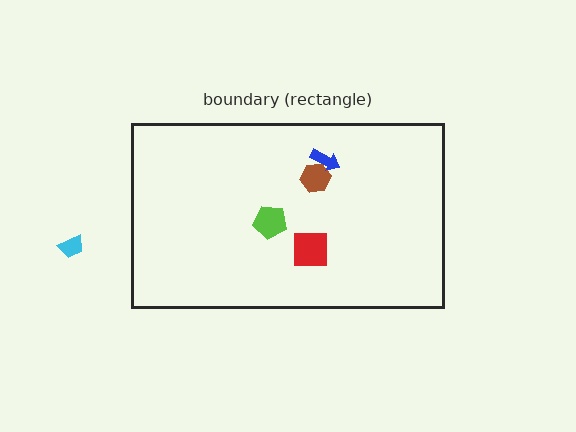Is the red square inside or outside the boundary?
Inside.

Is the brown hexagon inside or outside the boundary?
Inside.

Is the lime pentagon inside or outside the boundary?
Inside.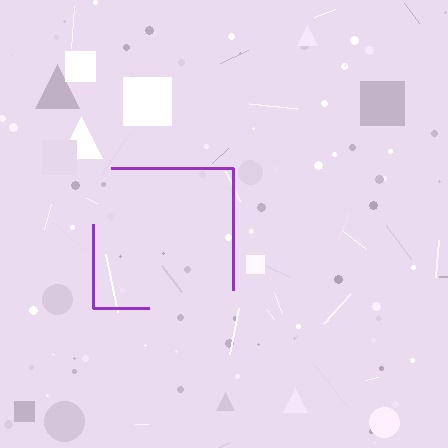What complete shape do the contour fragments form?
The contour fragments form a square.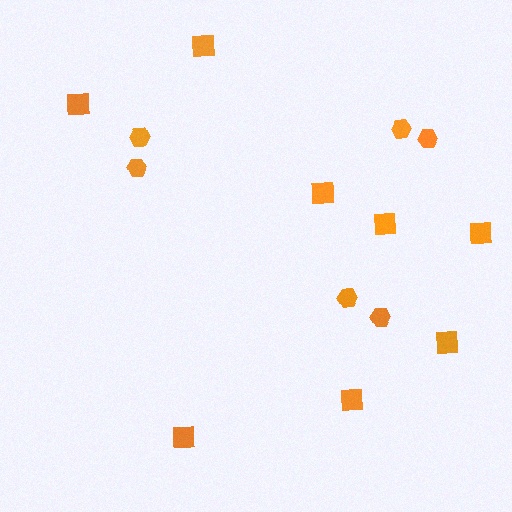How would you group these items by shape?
There are 2 groups: one group of hexagons (6) and one group of squares (8).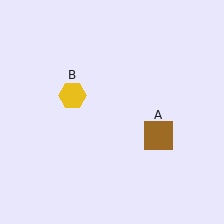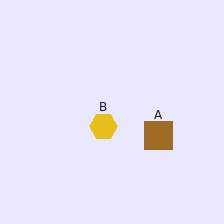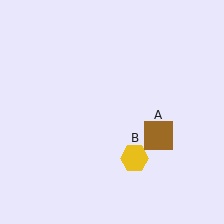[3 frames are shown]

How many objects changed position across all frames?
1 object changed position: yellow hexagon (object B).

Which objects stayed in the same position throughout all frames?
Brown square (object A) remained stationary.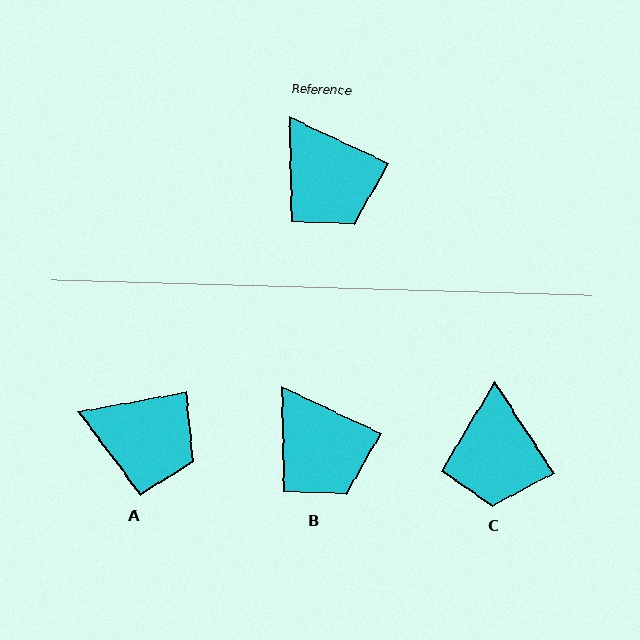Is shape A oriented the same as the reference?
No, it is off by about 35 degrees.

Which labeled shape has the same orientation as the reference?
B.